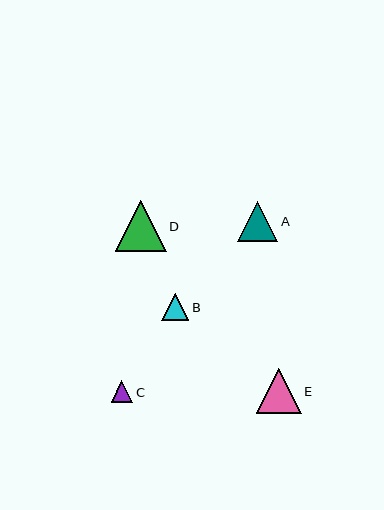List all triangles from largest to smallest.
From largest to smallest: D, E, A, B, C.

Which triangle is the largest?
Triangle D is the largest with a size of approximately 51 pixels.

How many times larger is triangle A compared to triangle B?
Triangle A is approximately 1.5 times the size of triangle B.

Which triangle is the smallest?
Triangle C is the smallest with a size of approximately 21 pixels.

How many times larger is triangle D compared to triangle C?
Triangle D is approximately 2.4 times the size of triangle C.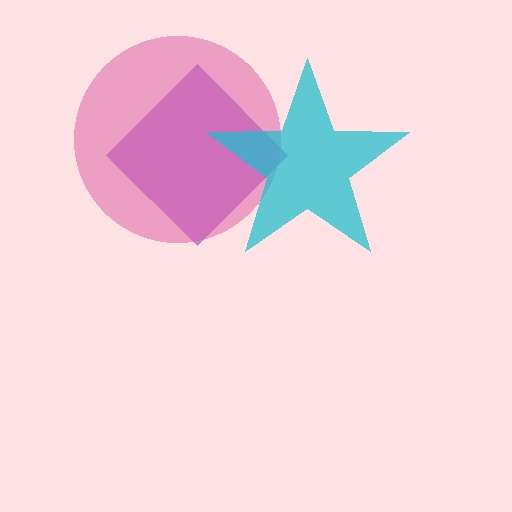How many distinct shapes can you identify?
There are 3 distinct shapes: a purple diamond, a pink circle, a cyan star.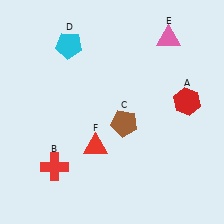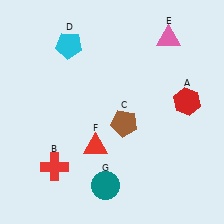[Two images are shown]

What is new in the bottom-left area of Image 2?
A teal circle (G) was added in the bottom-left area of Image 2.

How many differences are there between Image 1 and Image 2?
There is 1 difference between the two images.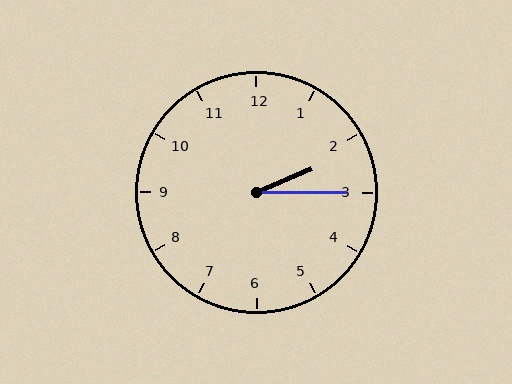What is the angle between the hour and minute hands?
Approximately 22 degrees.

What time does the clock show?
2:15.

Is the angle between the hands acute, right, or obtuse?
It is acute.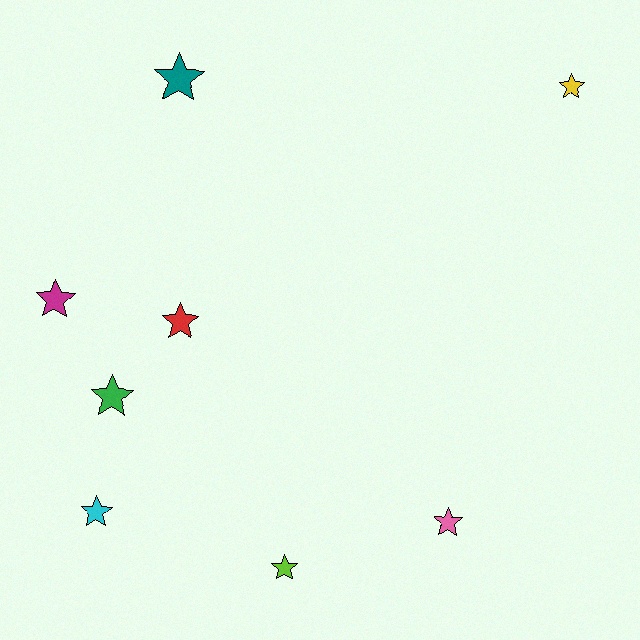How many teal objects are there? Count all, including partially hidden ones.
There is 1 teal object.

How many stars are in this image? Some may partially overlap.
There are 8 stars.